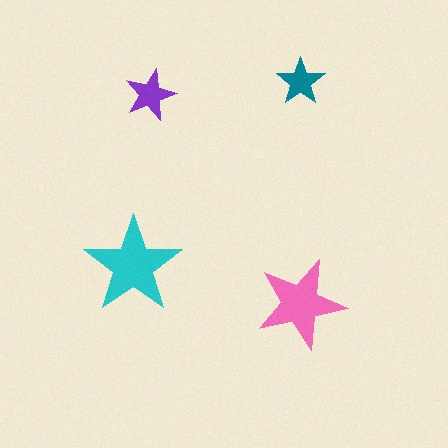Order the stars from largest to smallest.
the cyan one, the pink one, the purple one, the teal one.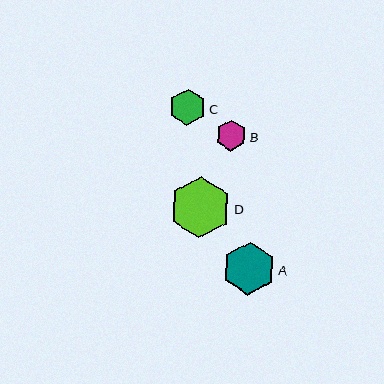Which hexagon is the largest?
Hexagon D is the largest with a size of approximately 61 pixels.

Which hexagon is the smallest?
Hexagon B is the smallest with a size of approximately 31 pixels.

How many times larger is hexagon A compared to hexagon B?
Hexagon A is approximately 1.7 times the size of hexagon B.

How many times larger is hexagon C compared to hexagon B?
Hexagon C is approximately 1.2 times the size of hexagon B.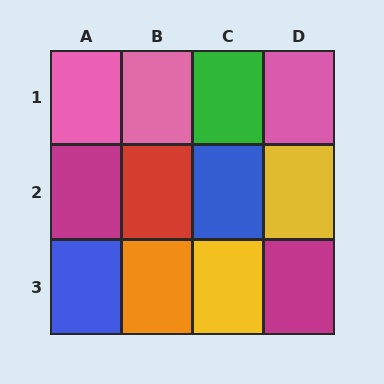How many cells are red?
1 cell is red.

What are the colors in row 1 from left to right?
Pink, pink, green, pink.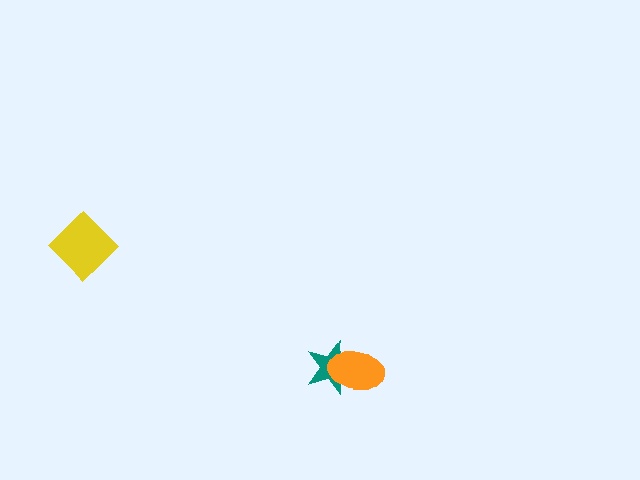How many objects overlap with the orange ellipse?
1 object overlaps with the orange ellipse.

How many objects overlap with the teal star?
1 object overlaps with the teal star.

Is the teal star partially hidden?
Yes, it is partially covered by another shape.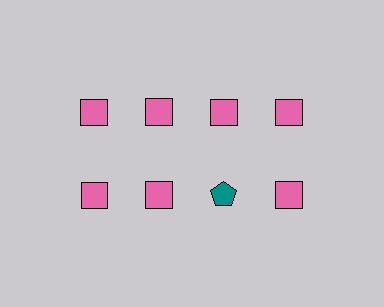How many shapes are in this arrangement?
There are 8 shapes arranged in a grid pattern.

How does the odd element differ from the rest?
It differs in both color (teal instead of pink) and shape (pentagon instead of square).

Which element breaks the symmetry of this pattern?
The teal pentagon in the second row, center column breaks the symmetry. All other shapes are pink squares.